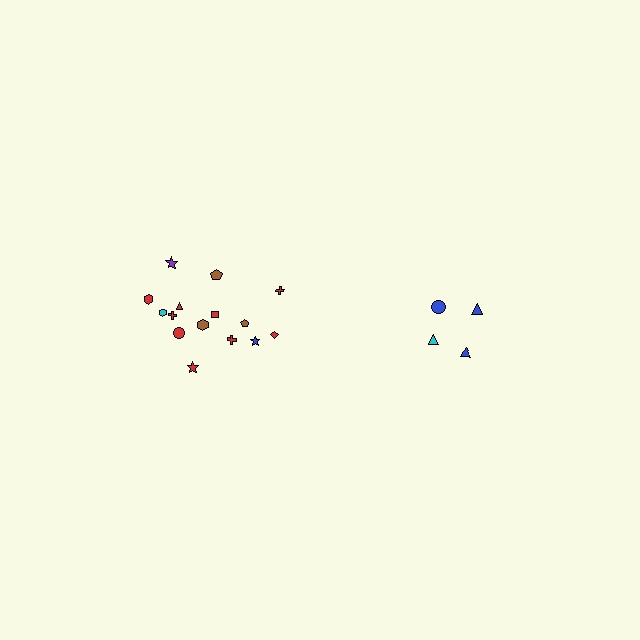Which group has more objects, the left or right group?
The left group.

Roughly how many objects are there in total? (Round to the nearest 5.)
Roughly 20 objects in total.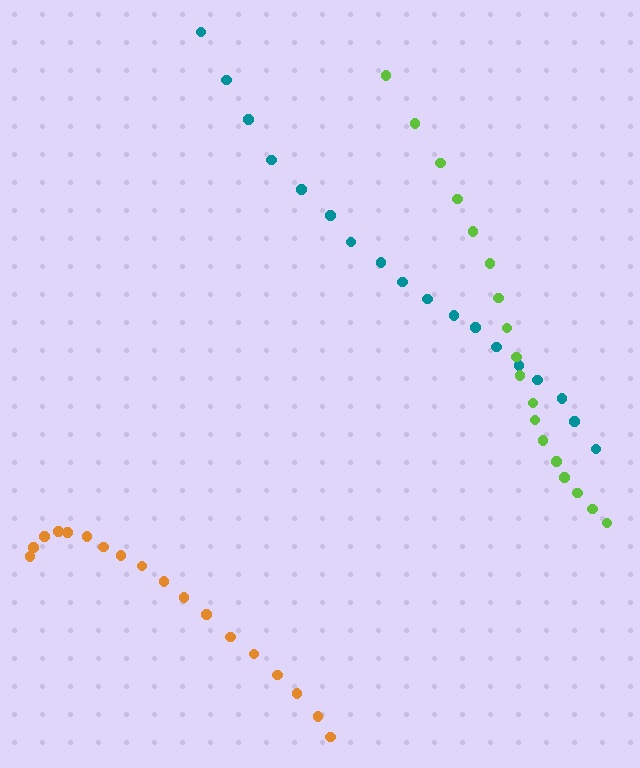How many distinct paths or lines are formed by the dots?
There are 3 distinct paths.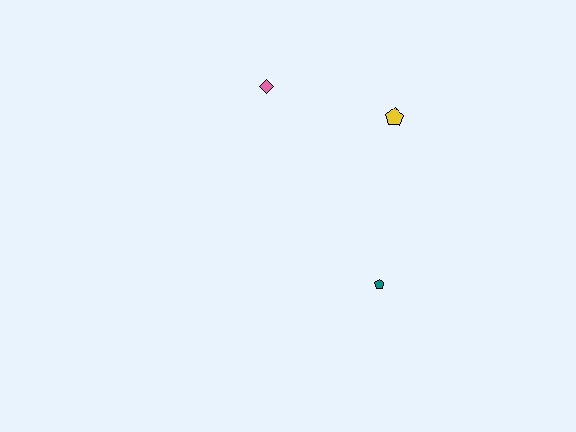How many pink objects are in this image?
There is 1 pink object.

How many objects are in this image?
There are 3 objects.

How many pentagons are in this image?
There are 2 pentagons.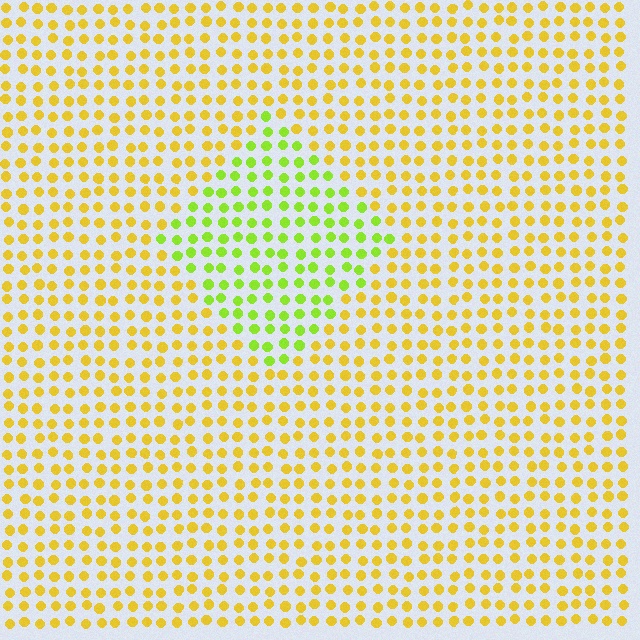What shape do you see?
I see a diamond.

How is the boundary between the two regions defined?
The boundary is defined purely by a slight shift in hue (about 40 degrees). Spacing, size, and orientation are identical on both sides.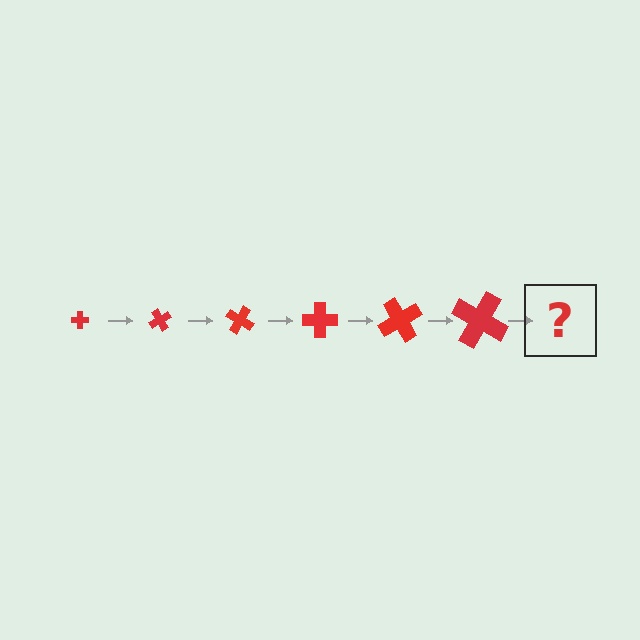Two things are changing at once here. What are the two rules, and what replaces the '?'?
The two rules are that the cross grows larger each step and it rotates 60 degrees each step. The '?' should be a cross, larger than the previous one and rotated 360 degrees from the start.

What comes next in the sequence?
The next element should be a cross, larger than the previous one and rotated 360 degrees from the start.